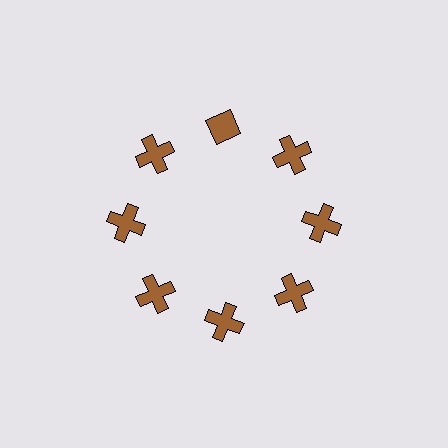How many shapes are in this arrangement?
There are 8 shapes arranged in a ring pattern.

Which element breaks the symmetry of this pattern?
The brown diamond at roughly the 12 o'clock position breaks the symmetry. All other shapes are brown crosses.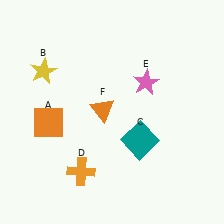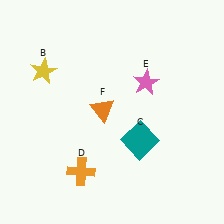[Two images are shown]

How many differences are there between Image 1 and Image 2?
There is 1 difference between the two images.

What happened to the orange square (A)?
The orange square (A) was removed in Image 2. It was in the bottom-left area of Image 1.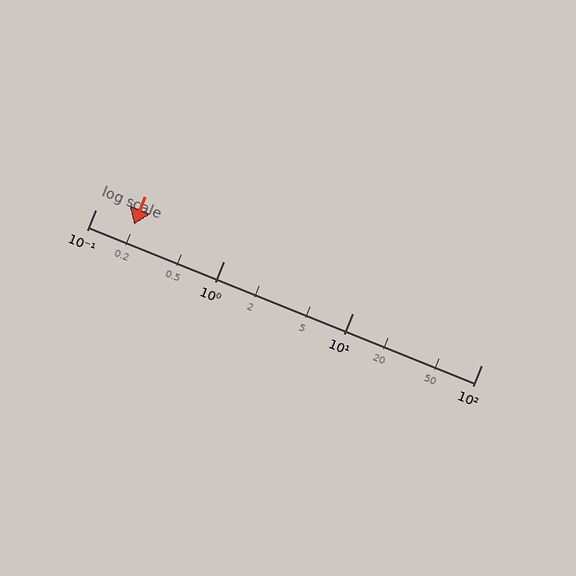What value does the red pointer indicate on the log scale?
The pointer indicates approximately 0.2.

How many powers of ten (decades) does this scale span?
The scale spans 3 decades, from 0.1 to 100.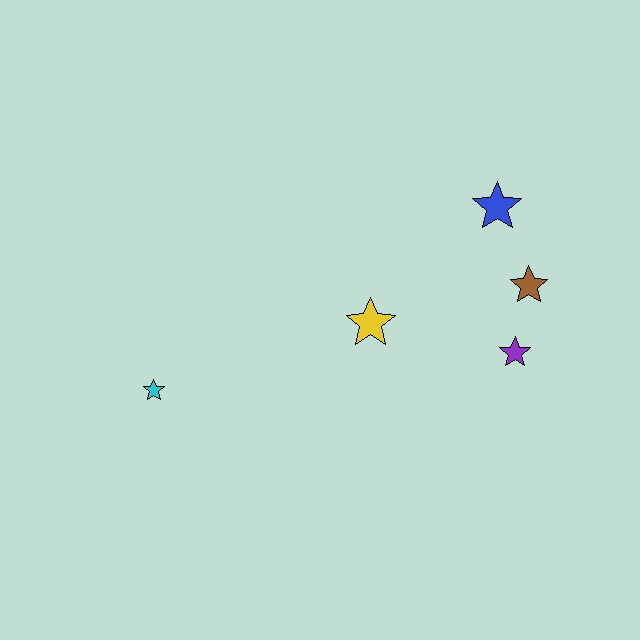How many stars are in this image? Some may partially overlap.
There are 5 stars.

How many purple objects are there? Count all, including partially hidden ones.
There is 1 purple object.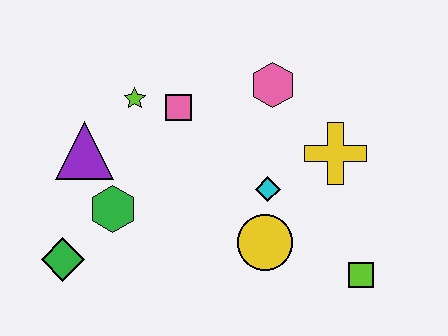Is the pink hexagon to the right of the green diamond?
Yes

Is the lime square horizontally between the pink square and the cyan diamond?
No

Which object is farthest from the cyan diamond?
The green diamond is farthest from the cyan diamond.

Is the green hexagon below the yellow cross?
Yes